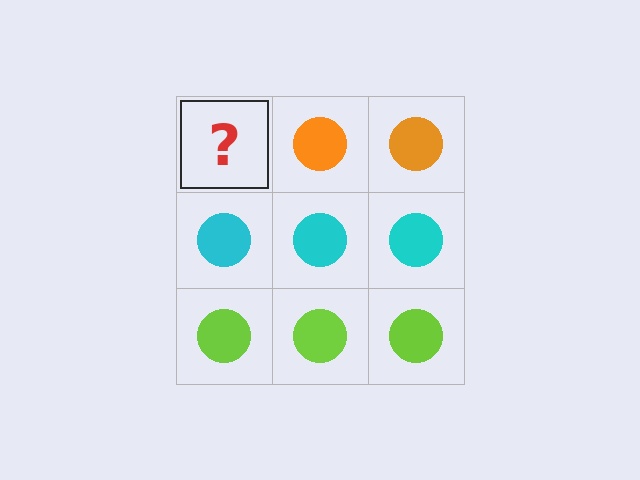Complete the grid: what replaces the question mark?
The question mark should be replaced with an orange circle.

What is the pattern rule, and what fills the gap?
The rule is that each row has a consistent color. The gap should be filled with an orange circle.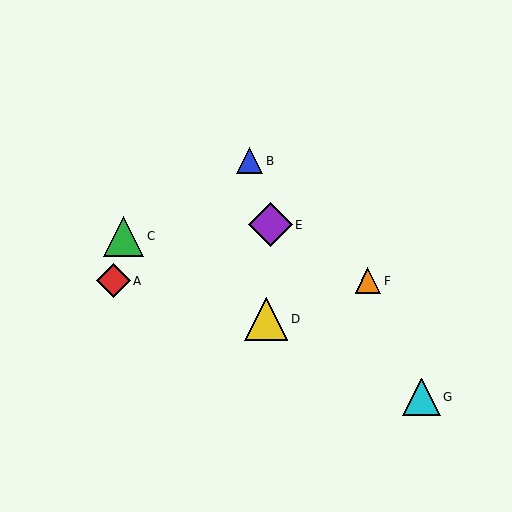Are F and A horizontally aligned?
Yes, both are at y≈281.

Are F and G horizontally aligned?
No, F is at y≈281 and G is at y≈397.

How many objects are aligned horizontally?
2 objects (A, F) are aligned horizontally.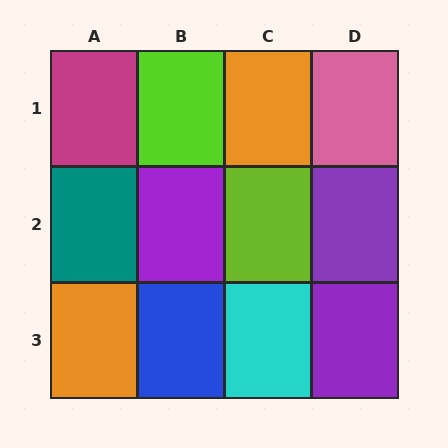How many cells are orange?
2 cells are orange.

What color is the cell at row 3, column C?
Cyan.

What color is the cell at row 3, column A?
Orange.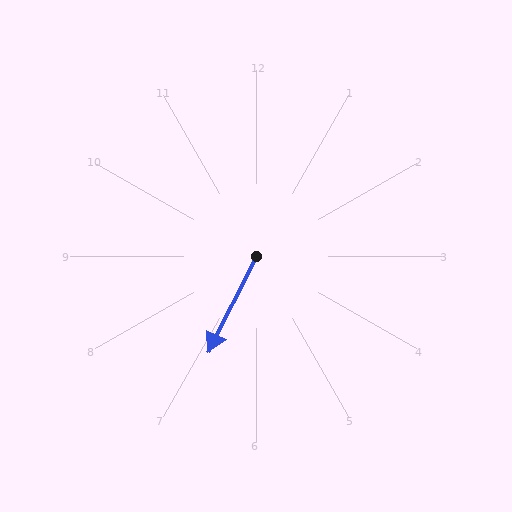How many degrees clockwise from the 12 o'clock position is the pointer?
Approximately 207 degrees.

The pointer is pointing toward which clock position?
Roughly 7 o'clock.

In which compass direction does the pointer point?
Southwest.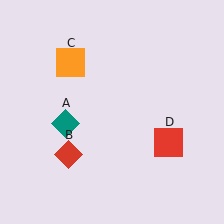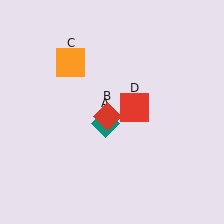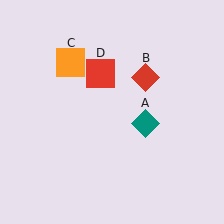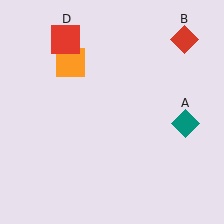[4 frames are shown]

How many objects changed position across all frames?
3 objects changed position: teal diamond (object A), red diamond (object B), red square (object D).